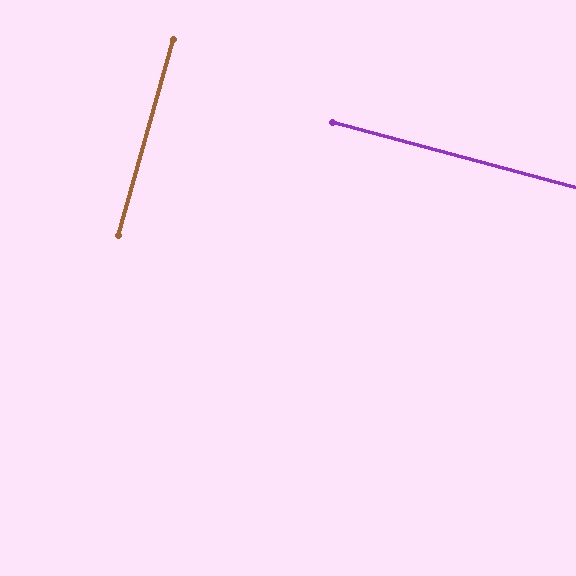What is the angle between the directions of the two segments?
Approximately 89 degrees.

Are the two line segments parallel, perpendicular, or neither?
Perpendicular — they meet at approximately 89°.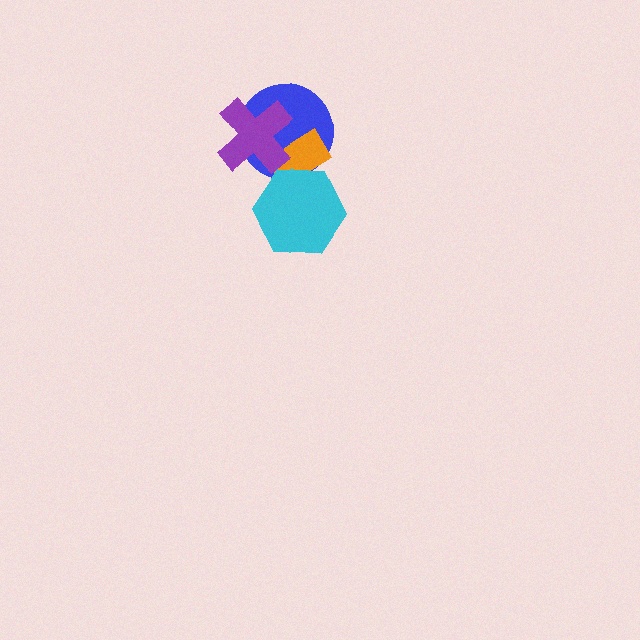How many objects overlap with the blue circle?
3 objects overlap with the blue circle.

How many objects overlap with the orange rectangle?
3 objects overlap with the orange rectangle.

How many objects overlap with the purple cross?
2 objects overlap with the purple cross.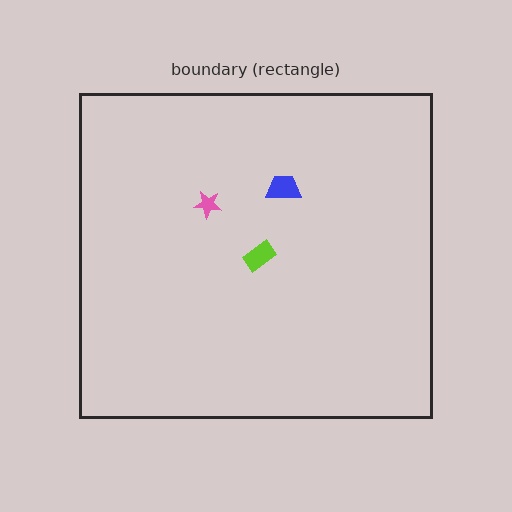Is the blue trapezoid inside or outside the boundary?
Inside.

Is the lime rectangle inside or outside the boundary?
Inside.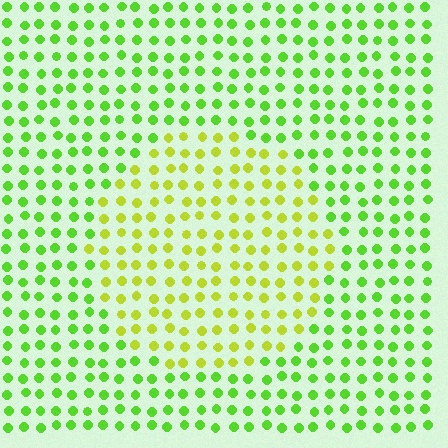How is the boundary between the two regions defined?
The boundary is defined purely by a slight shift in hue (about 34 degrees). Spacing, size, and orientation are identical on both sides.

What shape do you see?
I see a circle.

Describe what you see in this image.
The image is filled with small lime elements in a uniform arrangement. A circle-shaped region is visible where the elements are tinted to a slightly different hue, forming a subtle color boundary.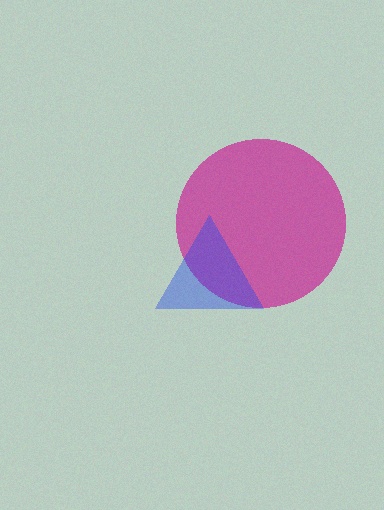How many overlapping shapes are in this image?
There are 2 overlapping shapes in the image.